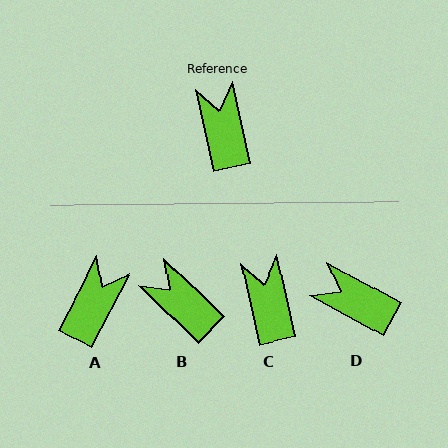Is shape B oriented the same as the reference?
No, it is off by about 33 degrees.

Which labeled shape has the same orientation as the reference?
C.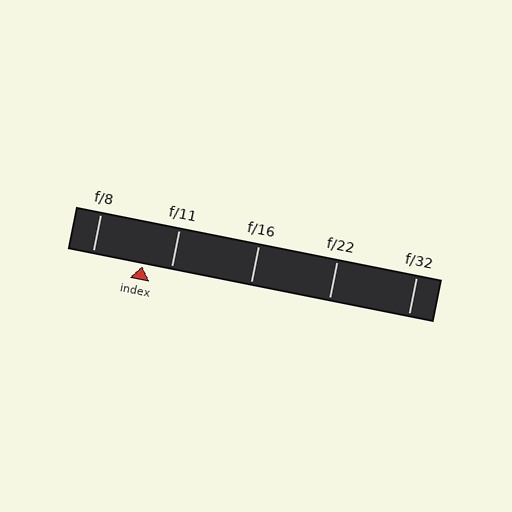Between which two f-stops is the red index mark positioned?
The index mark is between f/8 and f/11.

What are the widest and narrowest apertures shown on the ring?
The widest aperture shown is f/8 and the narrowest is f/32.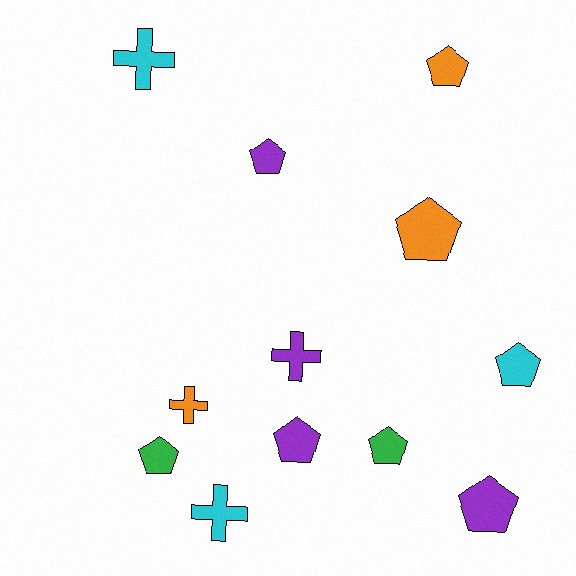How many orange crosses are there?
There is 1 orange cross.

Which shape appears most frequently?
Pentagon, with 8 objects.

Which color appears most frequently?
Purple, with 4 objects.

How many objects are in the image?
There are 12 objects.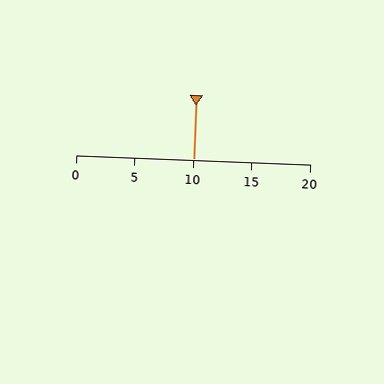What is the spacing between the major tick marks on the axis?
The major ticks are spaced 5 apart.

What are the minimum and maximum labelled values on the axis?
The axis runs from 0 to 20.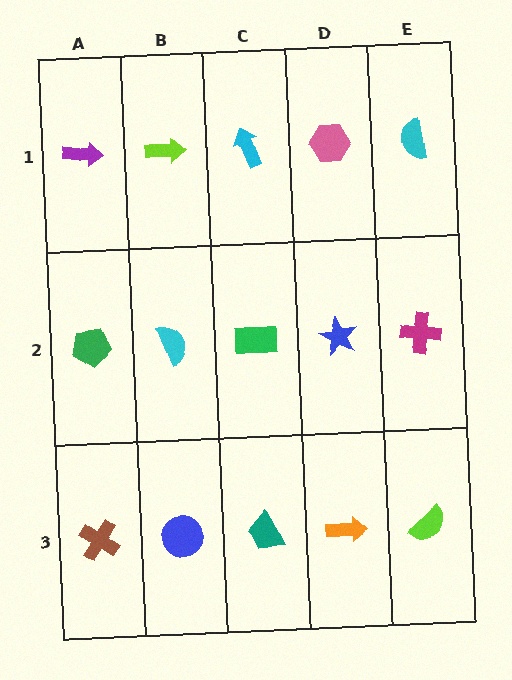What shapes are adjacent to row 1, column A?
A green pentagon (row 2, column A), a lime arrow (row 1, column B).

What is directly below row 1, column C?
A green rectangle.